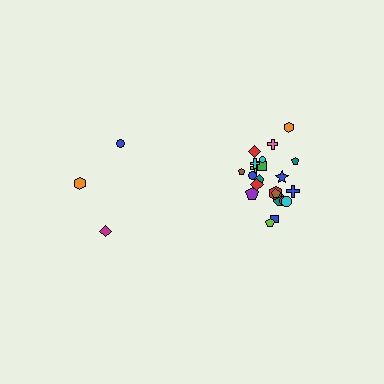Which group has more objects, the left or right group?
The right group.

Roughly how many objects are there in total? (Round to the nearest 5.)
Roughly 30 objects in total.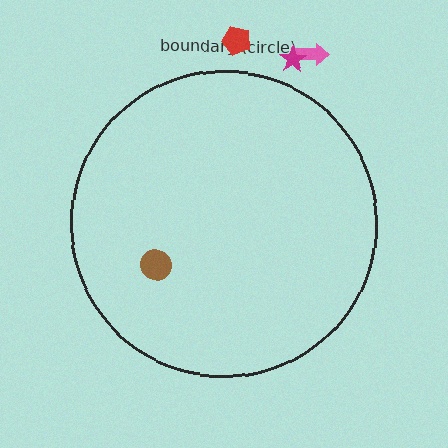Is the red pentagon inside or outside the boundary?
Outside.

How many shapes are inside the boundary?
1 inside, 3 outside.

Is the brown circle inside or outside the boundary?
Inside.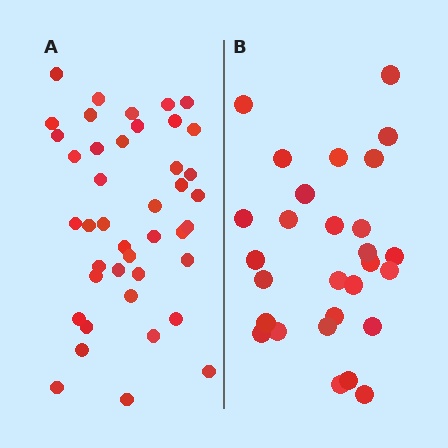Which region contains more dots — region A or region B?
Region A (the left region) has more dots.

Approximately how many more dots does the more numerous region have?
Region A has approximately 15 more dots than region B.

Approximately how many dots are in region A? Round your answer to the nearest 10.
About 40 dots. (The exact count is 42, which rounds to 40.)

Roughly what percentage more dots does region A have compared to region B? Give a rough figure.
About 50% more.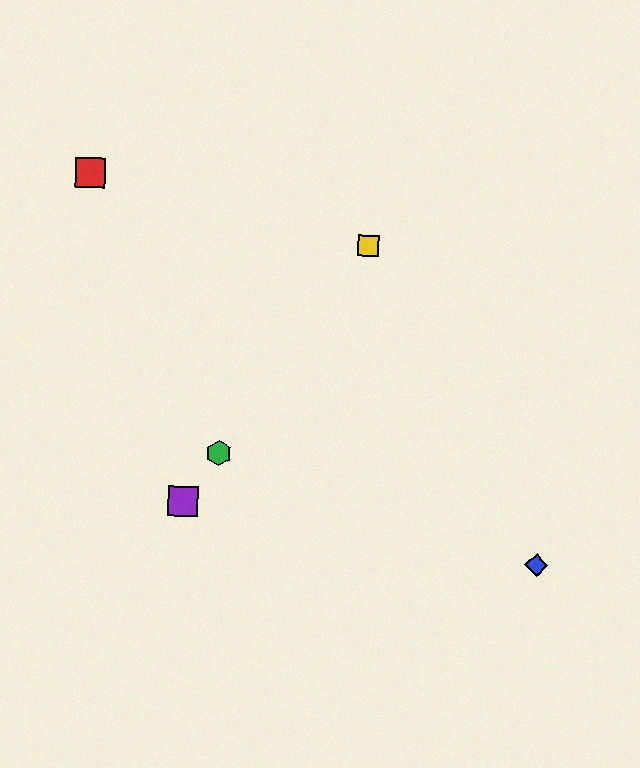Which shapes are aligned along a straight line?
The green hexagon, the yellow square, the purple square are aligned along a straight line.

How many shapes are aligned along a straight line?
3 shapes (the green hexagon, the yellow square, the purple square) are aligned along a straight line.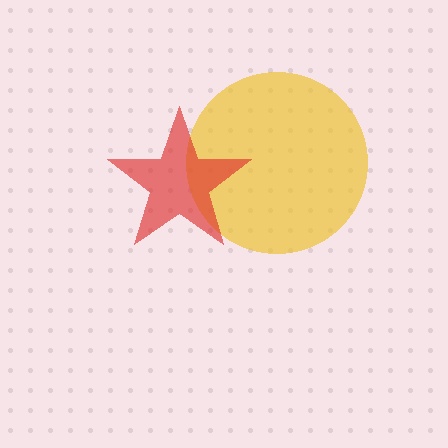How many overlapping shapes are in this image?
There are 2 overlapping shapes in the image.